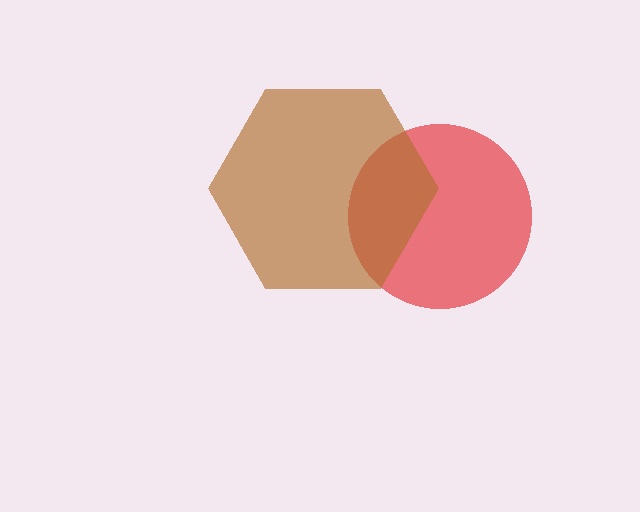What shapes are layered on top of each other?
The layered shapes are: a red circle, a brown hexagon.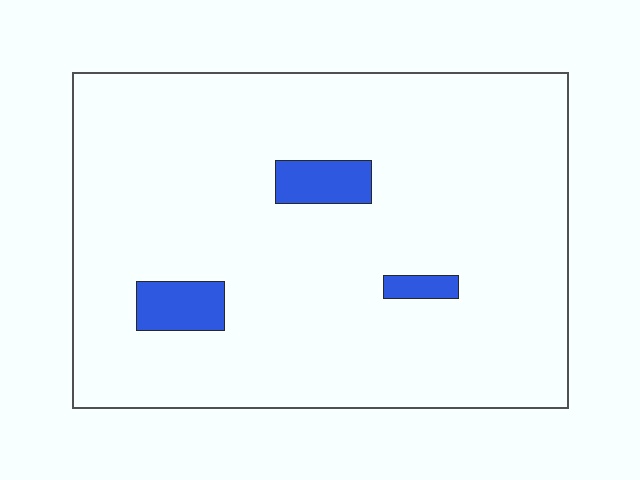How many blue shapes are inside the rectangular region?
3.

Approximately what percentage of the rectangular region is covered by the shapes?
Approximately 5%.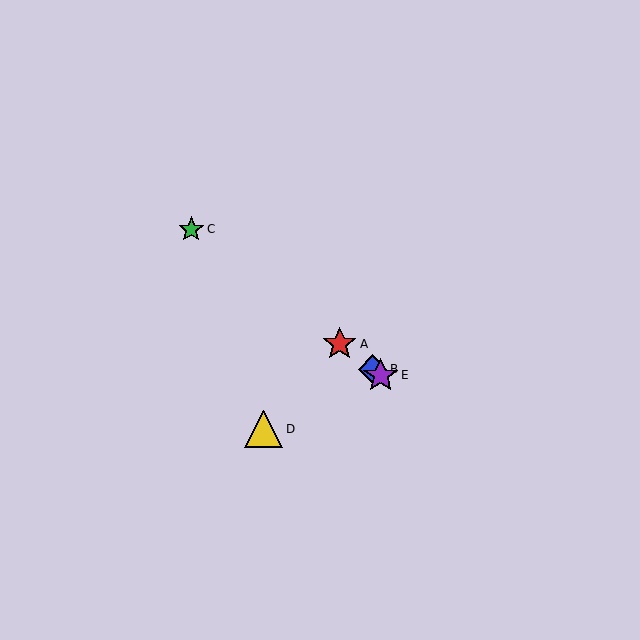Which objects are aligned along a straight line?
Objects A, B, C, E are aligned along a straight line.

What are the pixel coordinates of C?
Object C is at (191, 229).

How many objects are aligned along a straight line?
4 objects (A, B, C, E) are aligned along a straight line.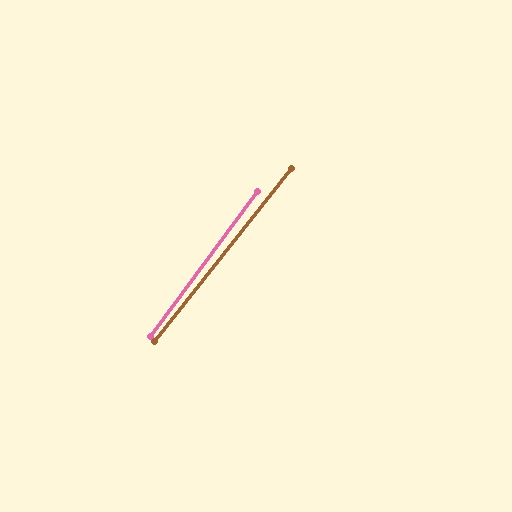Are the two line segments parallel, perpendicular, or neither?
Parallel — their directions differ by only 1.8°.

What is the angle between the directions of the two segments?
Approximately 2 degrees.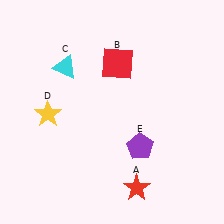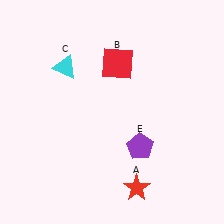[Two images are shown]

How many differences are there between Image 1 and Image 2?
There is 1 difference between the two images.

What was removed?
The yellow star (D) was removed in Image 2.